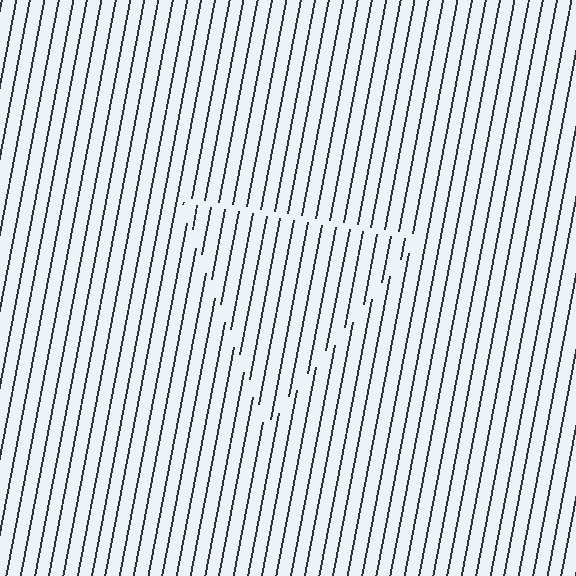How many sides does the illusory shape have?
3 sides — the line-ends trace a triangle.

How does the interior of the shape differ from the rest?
The interior of the shape contains the same grating, shifted by half a period — the contour is defined by the phase discontinuity where line-ends from the inner and outer gratings abut.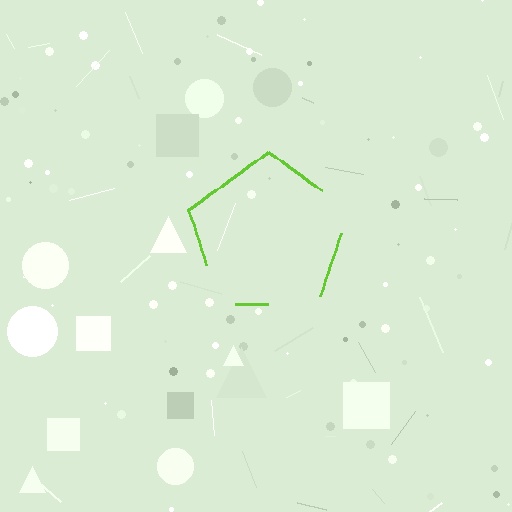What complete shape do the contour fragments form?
The contour fragments form a pentagon.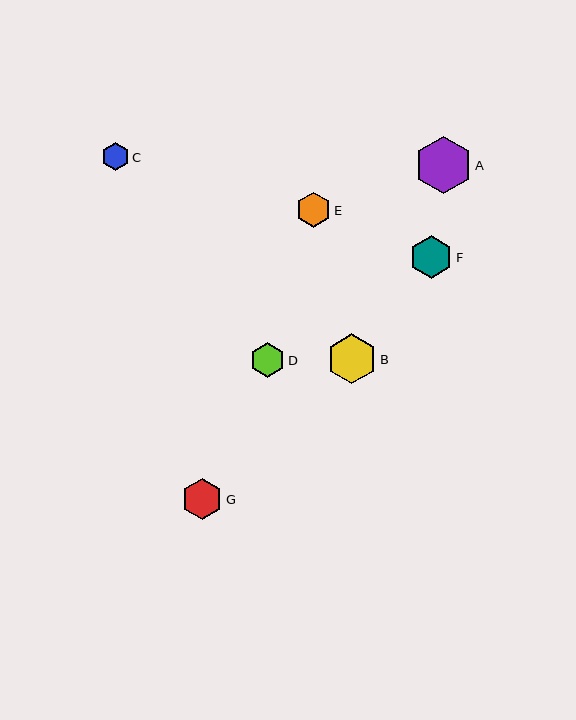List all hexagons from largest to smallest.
From largest to smallest: A, B, F, G, D, E, C.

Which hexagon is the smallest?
Hexagon C is the smallest with a size of approximately 27 pixels.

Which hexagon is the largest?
Hexagon A is the largest with a size of approximately 57 pixels.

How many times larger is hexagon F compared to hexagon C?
Hexagon F is approximately 1.6 times the size of hexagon C.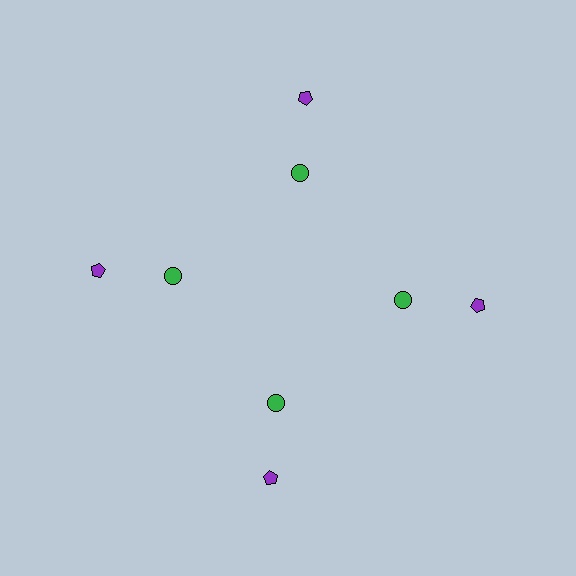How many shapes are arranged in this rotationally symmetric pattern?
There are 8 shapes, arranged in 4 groups of 2.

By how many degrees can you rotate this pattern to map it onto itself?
The pattern maps onto itself every 90 degrees of rotation.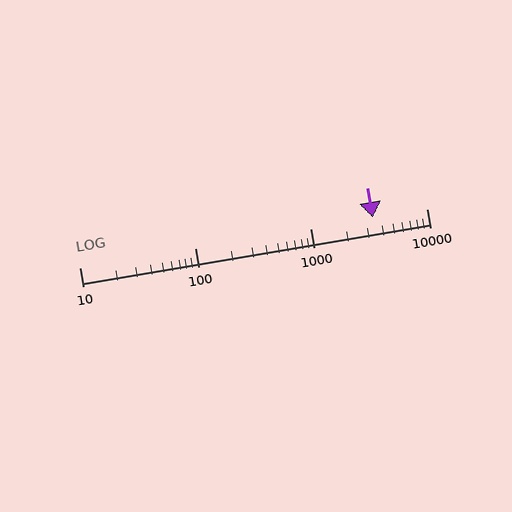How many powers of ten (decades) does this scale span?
The scale spans 3 decades, from 10 to 10000.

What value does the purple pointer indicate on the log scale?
The pointer indicates approximately 3400.